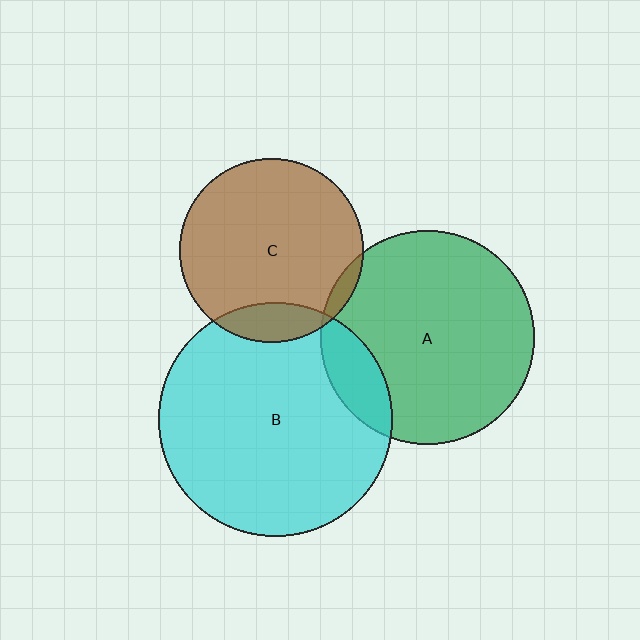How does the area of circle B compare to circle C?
Approximately 1.6 times.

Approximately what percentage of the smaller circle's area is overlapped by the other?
Approximately 15%.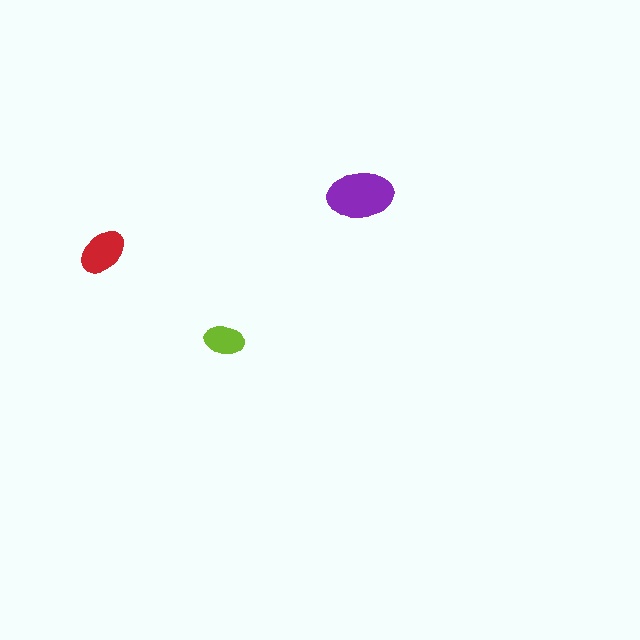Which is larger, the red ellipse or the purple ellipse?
The purple one.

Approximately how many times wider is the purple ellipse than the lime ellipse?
About 1.5 times wider.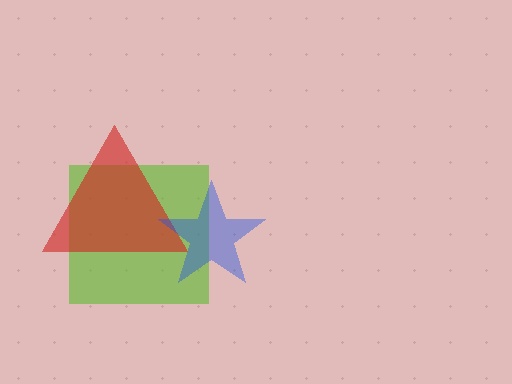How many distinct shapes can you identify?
There are 3 distinct shapes: a lime square, a red triangle, a blue star.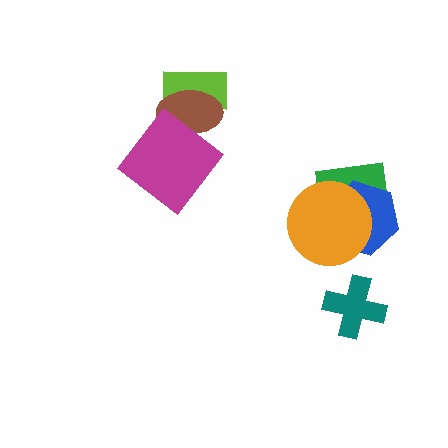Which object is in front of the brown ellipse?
The magenta diamond is in front of the brown ellipse.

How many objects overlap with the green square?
2 objects overlap with the green square.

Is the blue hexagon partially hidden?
Yes, it is partially covered by another shape.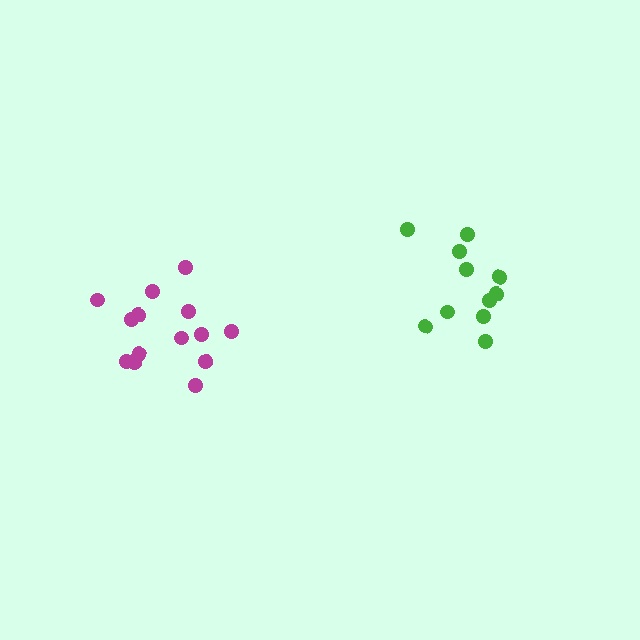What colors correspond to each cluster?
The clusters are colored: green, magenta.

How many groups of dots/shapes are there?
There are 2 groups.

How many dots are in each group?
Group 1: 11 dots, Group 2: 14 dots (25 total).